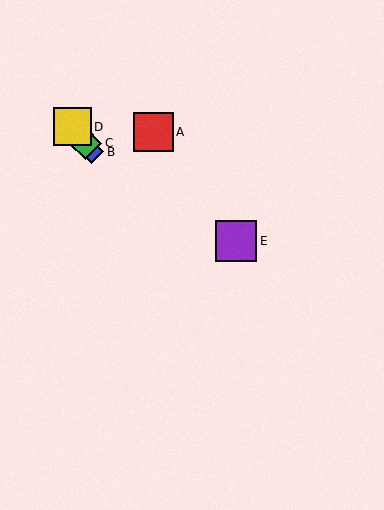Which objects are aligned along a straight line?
Objects B, C, D are aligned along a straight line.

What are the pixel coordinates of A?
Object A is at (153, 132).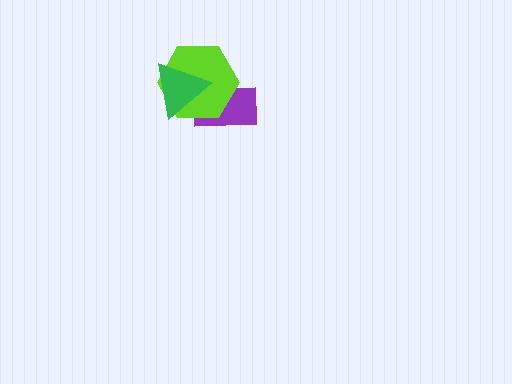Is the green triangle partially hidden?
No, no other shape covers it.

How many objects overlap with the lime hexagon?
2 objects overlap with the lime hexagon.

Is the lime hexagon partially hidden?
Yes, it is partially covered by another shape.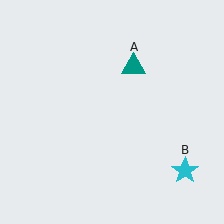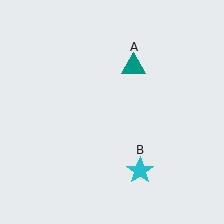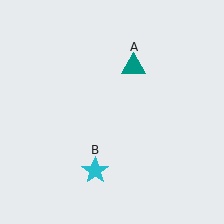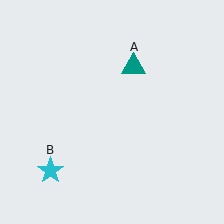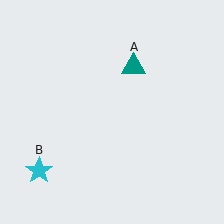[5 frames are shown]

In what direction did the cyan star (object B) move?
The cyan star (object B) moved left.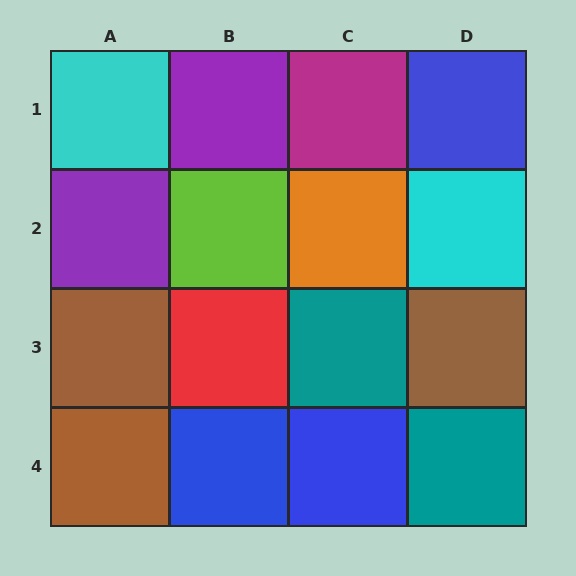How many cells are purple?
2 cells are purple.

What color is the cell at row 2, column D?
Cyan.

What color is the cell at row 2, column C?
Orange.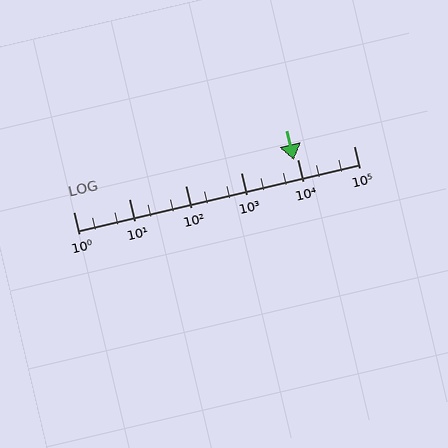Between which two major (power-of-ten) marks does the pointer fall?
The pointer is between 1000 and 10000.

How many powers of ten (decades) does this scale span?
The scale spans 5 decades, from 1 to 100000.